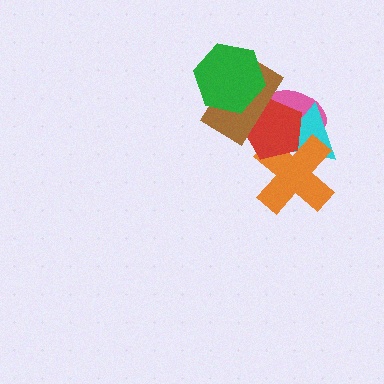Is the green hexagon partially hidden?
No, no other shape covers it.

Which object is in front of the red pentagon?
The brown rectangle is in front of the red pentagon.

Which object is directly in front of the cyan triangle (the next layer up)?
The orange cross is directly in front of the cyan triangle.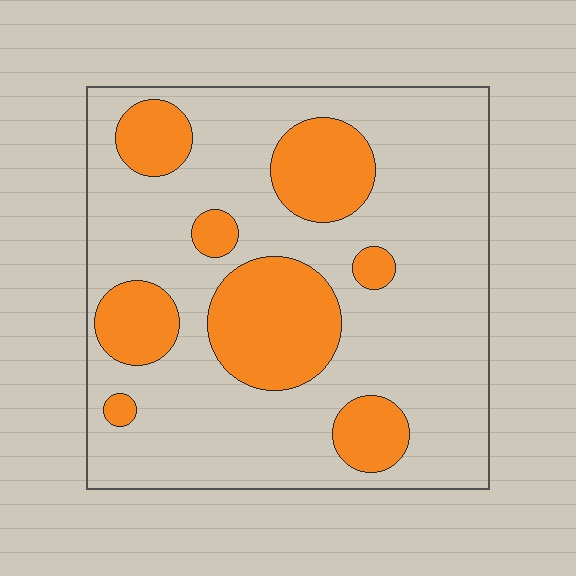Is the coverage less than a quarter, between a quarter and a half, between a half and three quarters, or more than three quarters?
Between a quarter and a half.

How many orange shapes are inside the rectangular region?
8.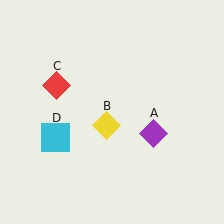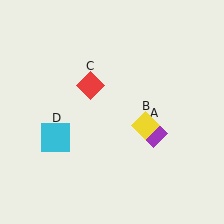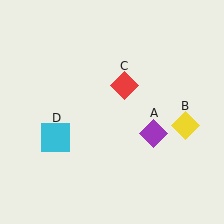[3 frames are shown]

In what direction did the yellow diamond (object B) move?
The yellow diamond (object B) moved right.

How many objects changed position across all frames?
2 objects changed position: yellow diamond (object B), red diamond (object C).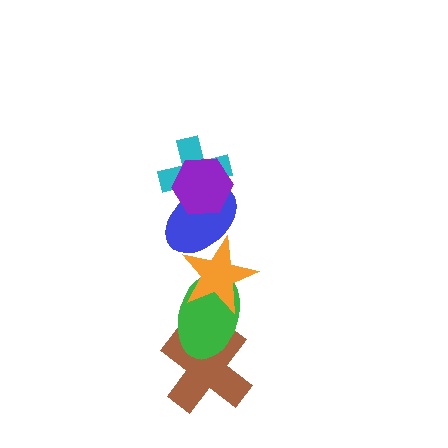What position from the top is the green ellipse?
The green ellipse is 5th from the top.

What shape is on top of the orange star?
The blue ellipse is on top of the orange star.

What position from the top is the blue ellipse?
The blue ellipse is 3rd from the top.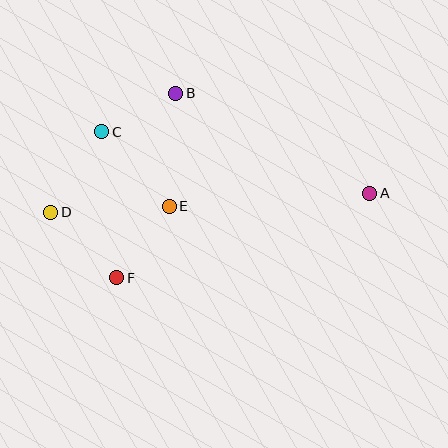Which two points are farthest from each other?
Points A and D are farthest from each other.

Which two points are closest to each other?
Points B and C are closest to each other.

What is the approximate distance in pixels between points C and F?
The distance between C and F is approximately 147 pixels.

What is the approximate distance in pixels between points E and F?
The distance between E and F is approximately 89 pixels.